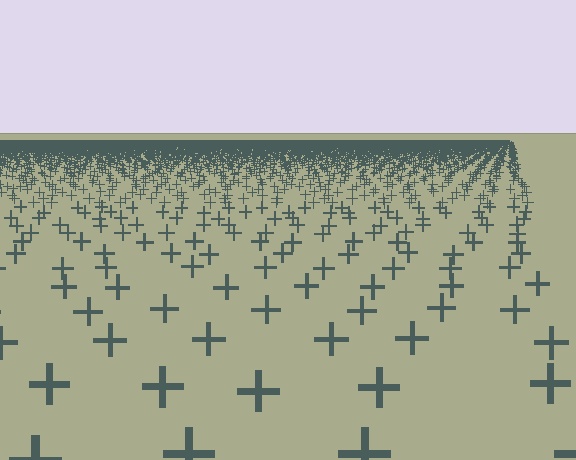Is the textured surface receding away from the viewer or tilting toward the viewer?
The surface is receding away from the viewer. Texture elements get smaller and denser toward the top.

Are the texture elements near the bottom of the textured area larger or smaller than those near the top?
Larger. Near the bottom, elements are closer to the viewer and appear at a bigger on-screen size.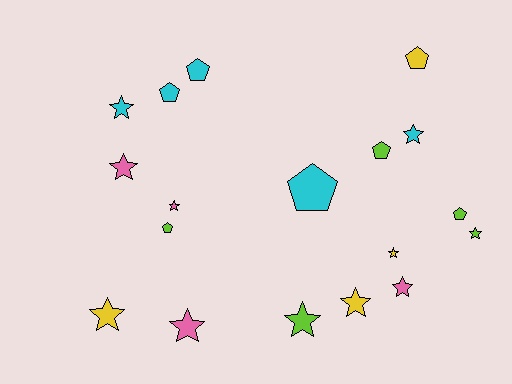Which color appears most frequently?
Cyan, with 5 objects.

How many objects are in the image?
There are 18 objects.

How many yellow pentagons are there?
There is 1 yellow pentagon.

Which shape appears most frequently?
Star, with 11 objects.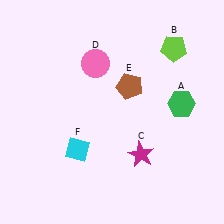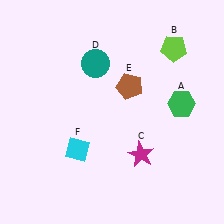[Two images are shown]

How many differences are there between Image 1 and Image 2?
There is 1 difference between the two images.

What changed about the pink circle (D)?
In Image 1, D is pink. In Image 2, it changed to teal.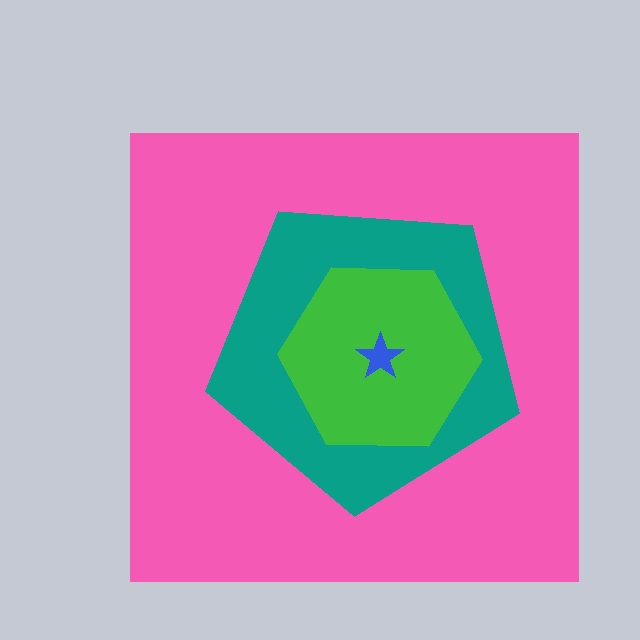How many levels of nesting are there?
4.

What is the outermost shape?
The pink square.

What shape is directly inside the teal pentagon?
The green hexagon.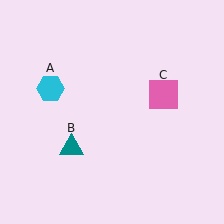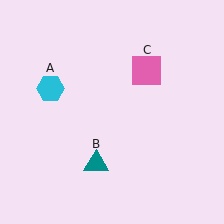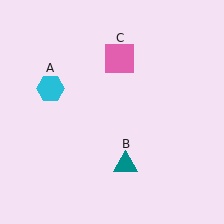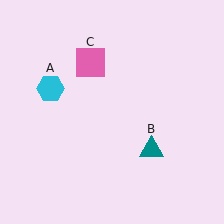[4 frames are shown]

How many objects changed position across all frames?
2 objects changed position: teal triangle (object B), pink square (object C).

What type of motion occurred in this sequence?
The teal triangle (object B), pink square (object C) rotated counterclockwise around the center of the scene.